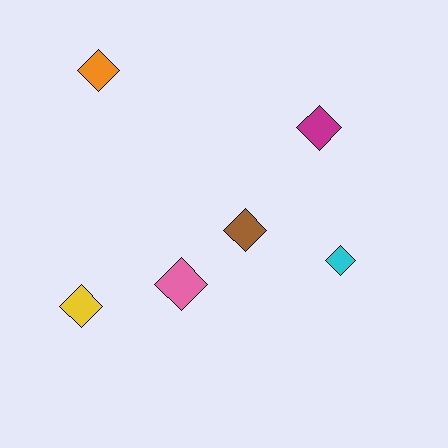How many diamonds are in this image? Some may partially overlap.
There are 6 diamonds.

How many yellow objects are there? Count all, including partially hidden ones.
There is 1 yellow object.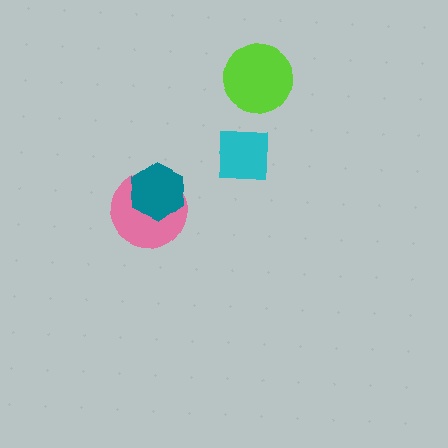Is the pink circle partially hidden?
Yes, it is partially covered by another shape.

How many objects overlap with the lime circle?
0 objects overlap with the lime circle.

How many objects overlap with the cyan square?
0 objects overlap with the cyan square.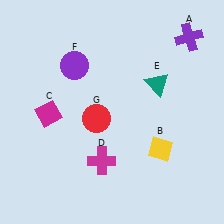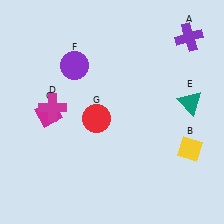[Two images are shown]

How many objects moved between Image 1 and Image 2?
3 objects moved between the two images.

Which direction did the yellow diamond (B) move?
The yellow diamond (B) moved right.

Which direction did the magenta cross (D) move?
The magenta cross (D) moved up.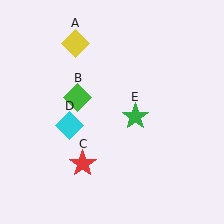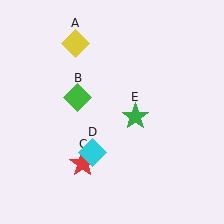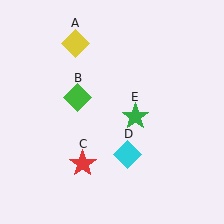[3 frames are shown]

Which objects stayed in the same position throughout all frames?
Yellow diamond (object A) and green diamond (object B) and red star (object C) and green star (object E) remained stationary.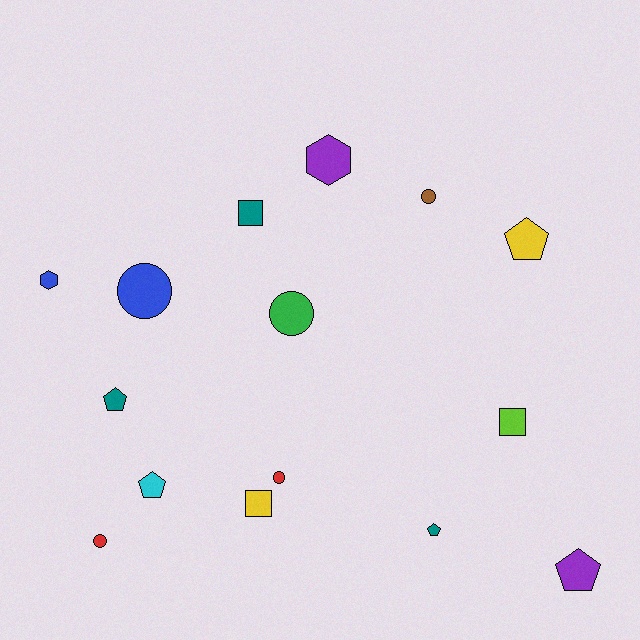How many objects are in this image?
There are 15 objects.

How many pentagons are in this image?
There are 5 pentagons.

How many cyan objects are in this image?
There is 1 cyan object.